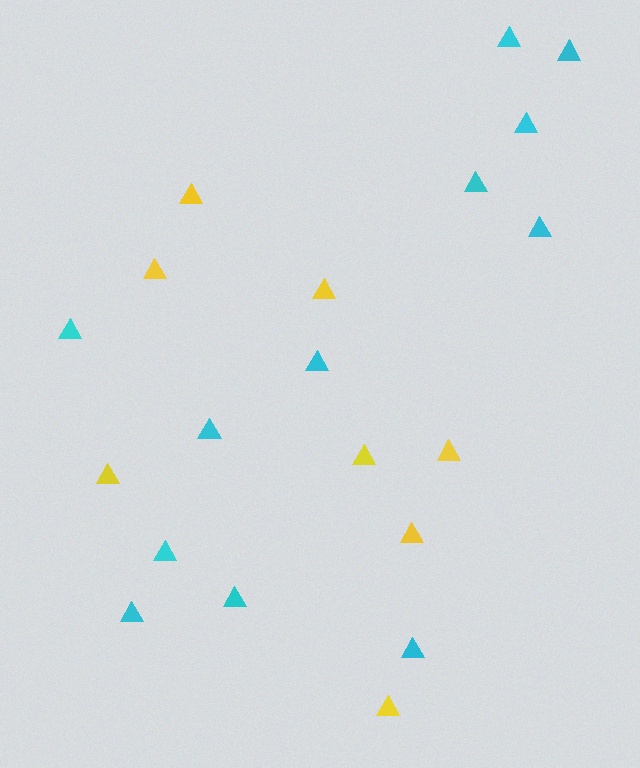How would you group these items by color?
There are 2 groups: one group of cyan triangles (12) and one group of yellow triangles (8).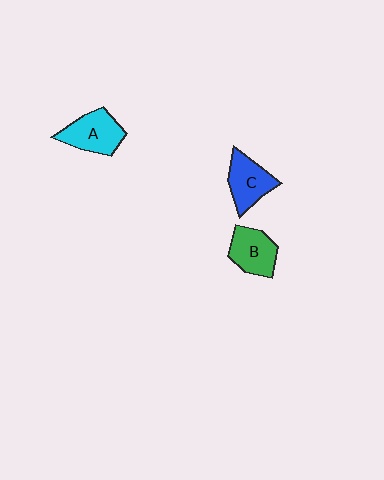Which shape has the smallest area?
Shape B (green).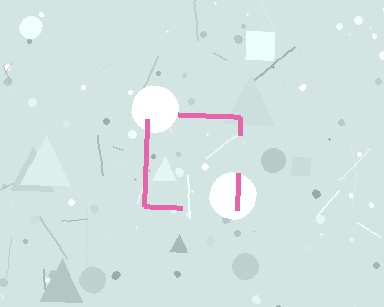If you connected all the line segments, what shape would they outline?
They would outline a square.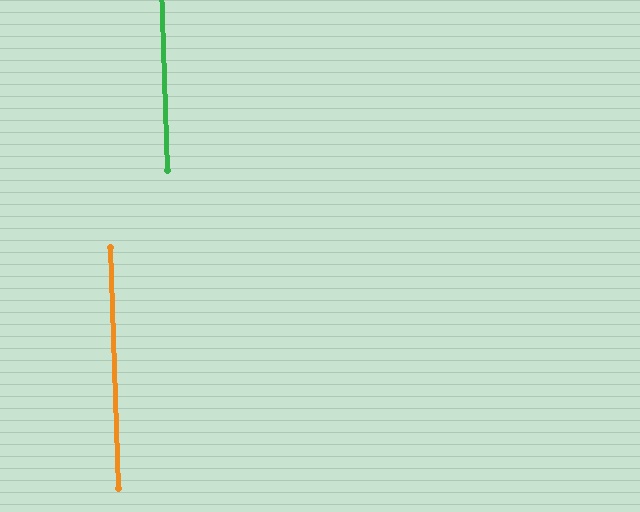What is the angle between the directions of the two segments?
Approximately 0 degrees.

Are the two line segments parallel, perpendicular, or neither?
Parallel — their directions differ by only 0.0°.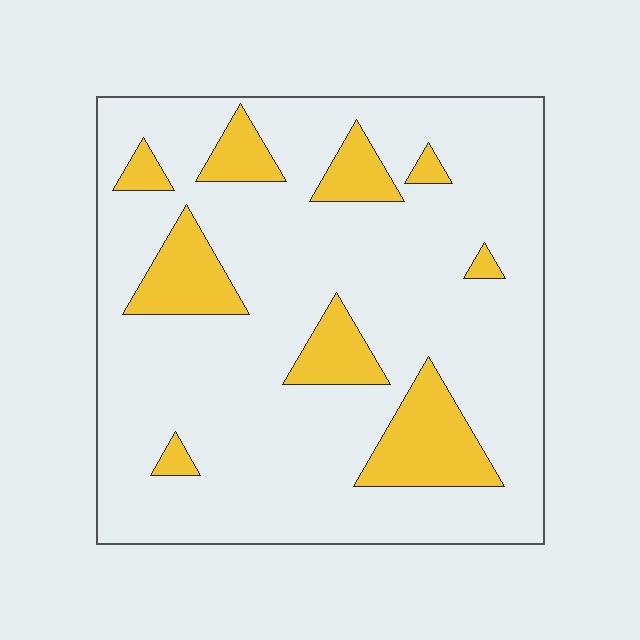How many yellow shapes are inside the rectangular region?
9.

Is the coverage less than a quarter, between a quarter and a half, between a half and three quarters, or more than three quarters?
Less than a quarter.